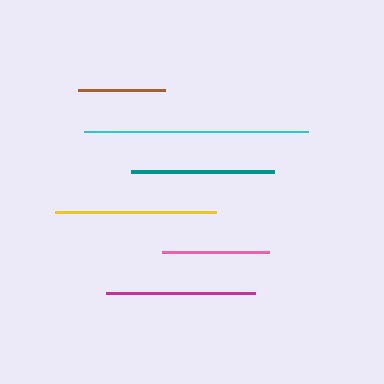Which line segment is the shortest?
The brown line is the shortest at approximately 87 pixels.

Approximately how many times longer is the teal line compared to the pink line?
The teal line is approximately 1.3 times the length of the pink line.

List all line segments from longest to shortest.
From longest to shortest: cyan, yellow, magenta, teal, pink, brown.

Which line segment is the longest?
The cyan line is the longest at approximately 225 pixels.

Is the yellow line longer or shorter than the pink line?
The yellow line is longer than the pink line.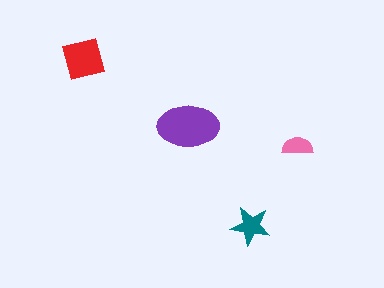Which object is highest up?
The red square is topmost.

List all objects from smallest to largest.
The pink semicircle, the teal star, the red square, the purple ellipse.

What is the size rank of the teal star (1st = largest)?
3rd.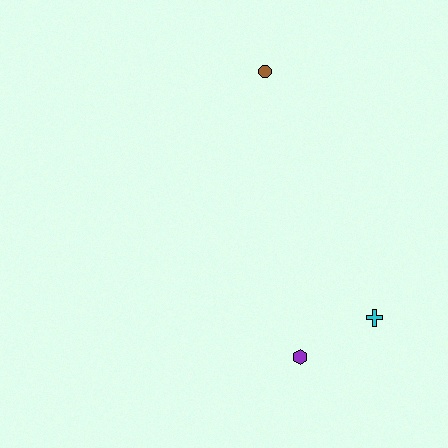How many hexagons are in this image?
There is 1 hexagon.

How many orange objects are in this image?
There are no orange objects.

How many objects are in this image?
There are 3 objects.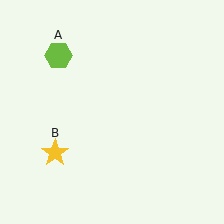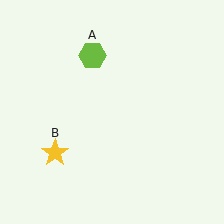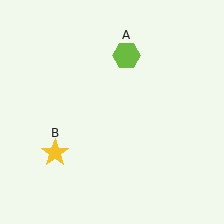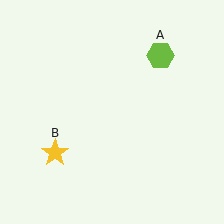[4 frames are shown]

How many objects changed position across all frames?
1 object changed position: lime hexagon (object A).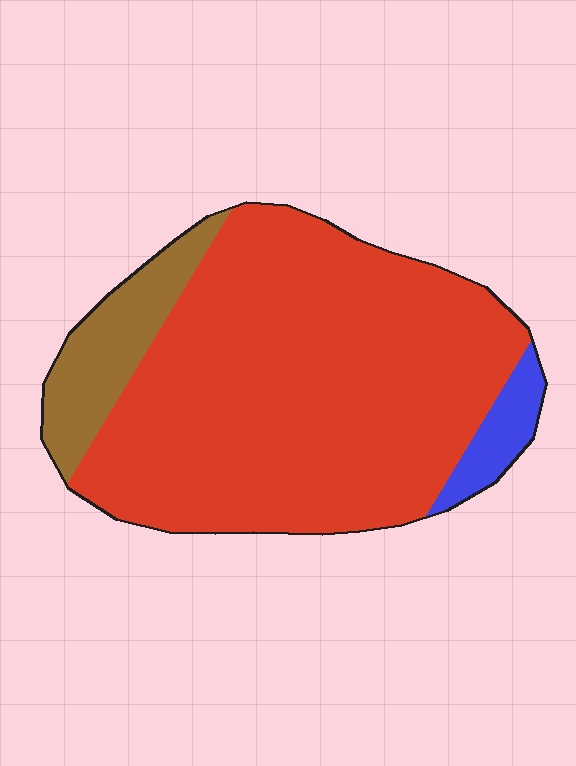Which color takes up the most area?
Red, at roughly 80%.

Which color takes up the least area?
Blue, at roughly 5%.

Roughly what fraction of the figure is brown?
Brown takes up about one eighth (1/8) of the figure.